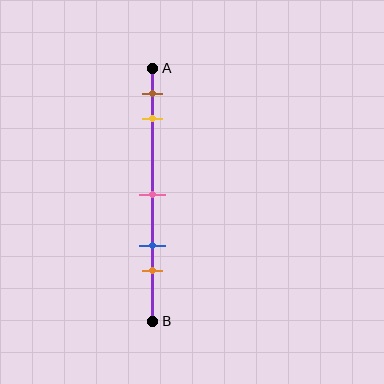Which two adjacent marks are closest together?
The brown and yellow marks are the closest adjacent pair.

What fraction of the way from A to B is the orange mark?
The orange mark is approximately 80% (0.8) of the way from A to B.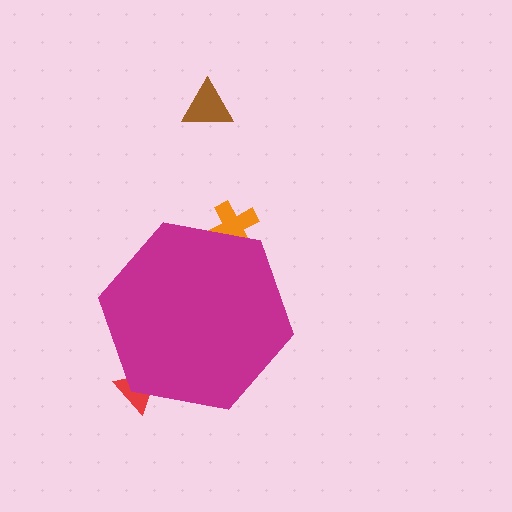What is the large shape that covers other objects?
A magenta hexagon.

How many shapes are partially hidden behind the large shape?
2 shapes are partially hidden.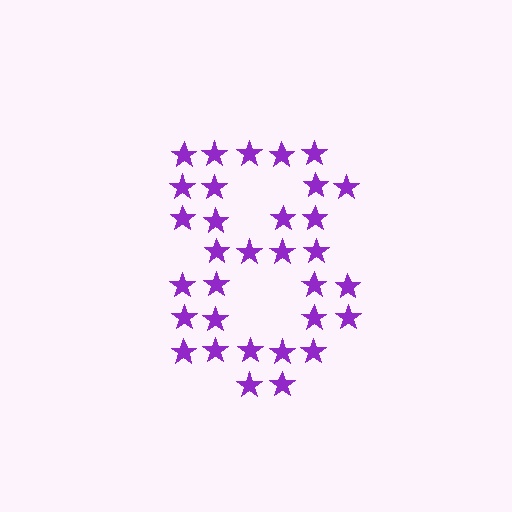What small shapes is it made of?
It is made of small stars.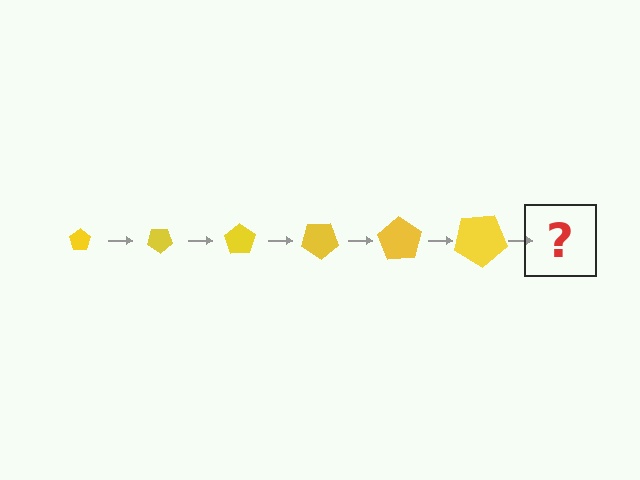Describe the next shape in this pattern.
It should be a pentagon, larger than the previous one and rotated 210 degrees from the start.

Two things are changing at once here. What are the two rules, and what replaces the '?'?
The two rules are that the pentagon grows larger each step and it rotates 35 degrees each step. The '?' should be a pentagon, larger than the previous one and rotated 210 degrees from the start.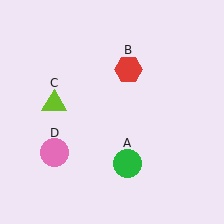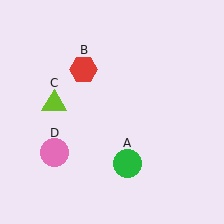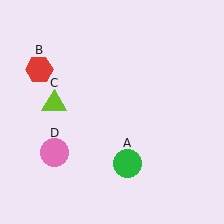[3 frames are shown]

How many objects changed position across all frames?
1 object changed position: red hexagon (object B).